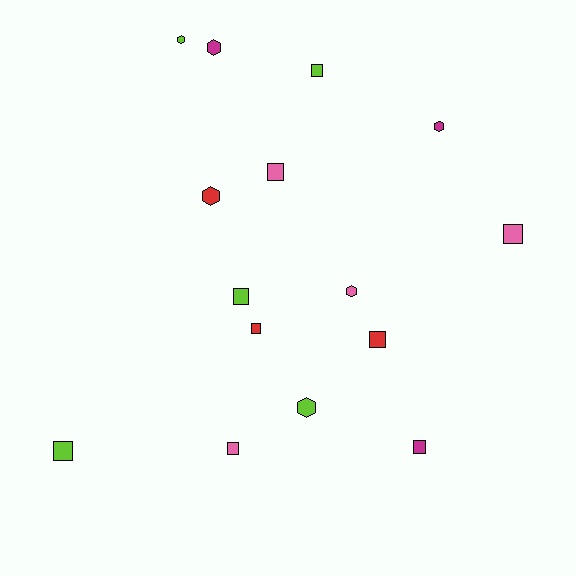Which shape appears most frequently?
Square, with 9 objects.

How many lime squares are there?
There are 3 lime squares.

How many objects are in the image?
There are 15 objects.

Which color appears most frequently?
Lime, with 5 objects.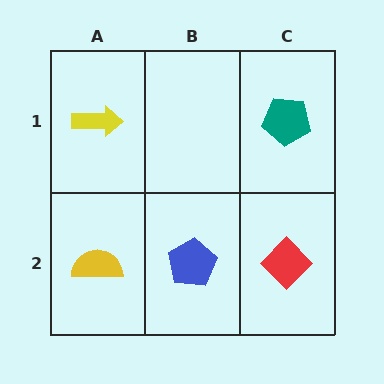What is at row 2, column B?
A blue pentagon.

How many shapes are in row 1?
2 shapes.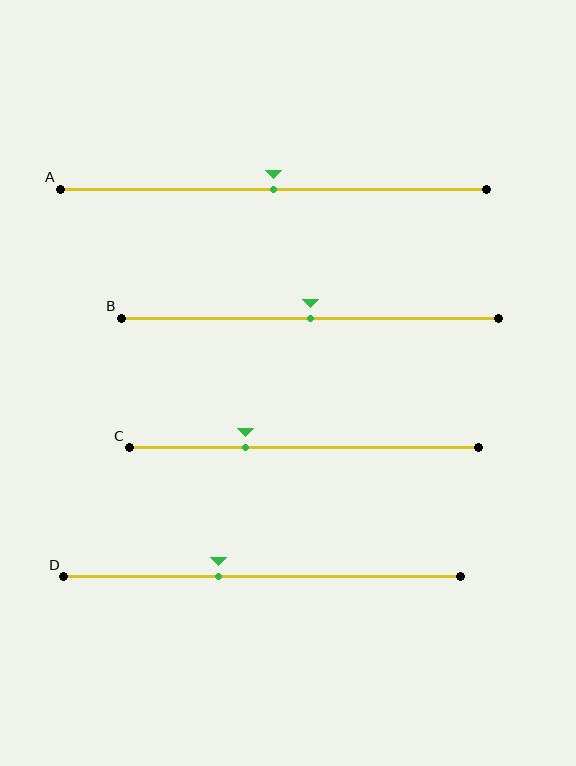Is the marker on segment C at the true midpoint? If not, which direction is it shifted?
No, the marker on segment C is shifted to the left by about 17% of the segment length.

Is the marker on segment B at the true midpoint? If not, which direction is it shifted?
Yes, the marker on segment B is at the true midpoint.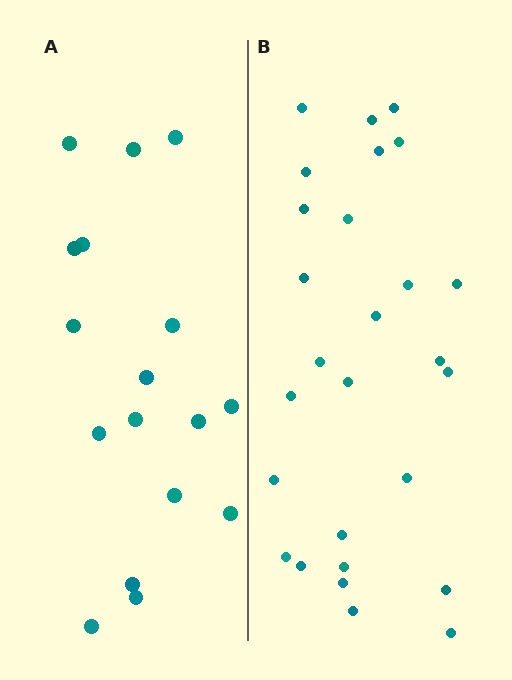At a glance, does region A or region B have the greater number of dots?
Region B (the right region) has more dots.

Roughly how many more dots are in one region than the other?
Region B has roughly 10 or so more dots than region A.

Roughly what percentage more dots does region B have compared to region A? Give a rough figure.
About 60% more.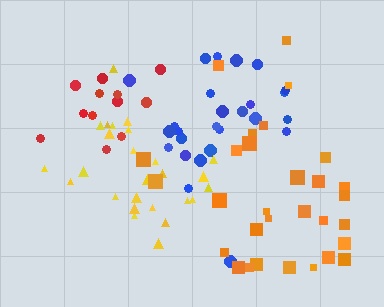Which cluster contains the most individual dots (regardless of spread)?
Orange (31).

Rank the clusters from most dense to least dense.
red, blue, yellow, orange.